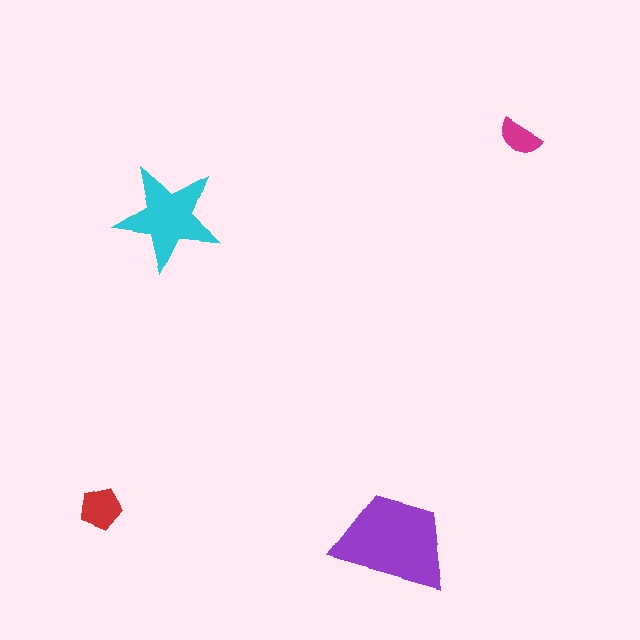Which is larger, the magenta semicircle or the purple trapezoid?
The purple trapezoid.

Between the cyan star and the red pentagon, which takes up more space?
The cyan star.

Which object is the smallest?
The magenta semicircle.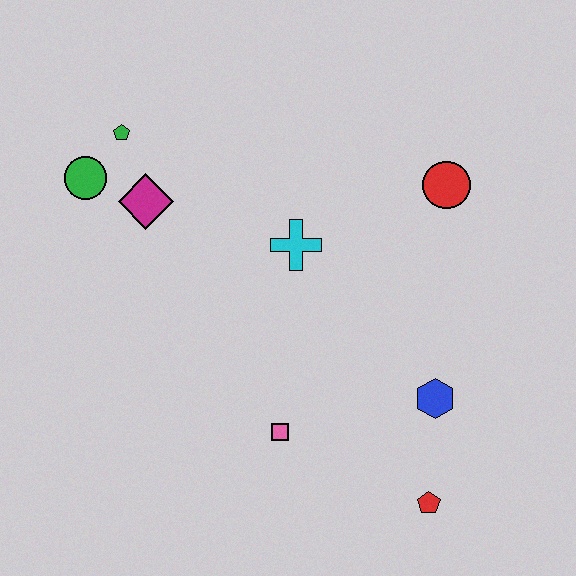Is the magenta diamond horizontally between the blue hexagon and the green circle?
Yes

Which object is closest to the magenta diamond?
The green circle is closest to the magenta diamond.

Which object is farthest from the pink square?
The green pentagon is farthest from the pink square.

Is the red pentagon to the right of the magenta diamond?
Yes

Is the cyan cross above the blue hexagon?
Yes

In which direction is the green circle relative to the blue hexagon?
The green circle is to the left of the blue hexagon.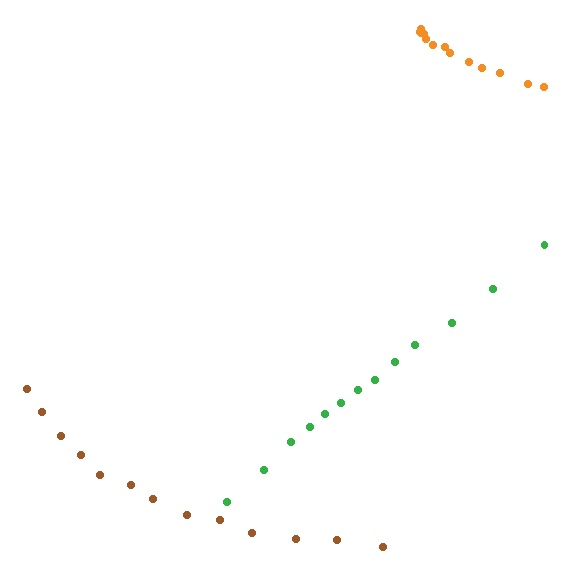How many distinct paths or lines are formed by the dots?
There are 3 distinct paths.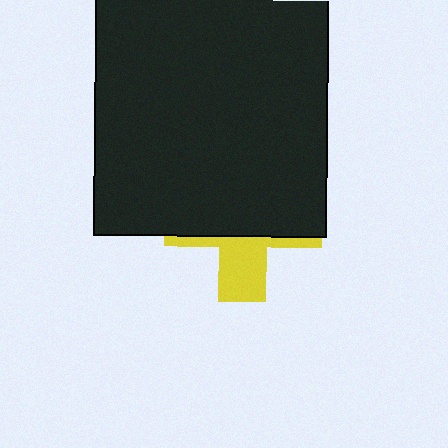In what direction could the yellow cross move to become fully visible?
The yellow cross could move down. That would shift it out from behind the black rectangle entirely.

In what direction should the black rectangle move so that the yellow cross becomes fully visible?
The black rectangle should move up. That is the shortest direction to clear the overlap and leave the yellow cross fully visible.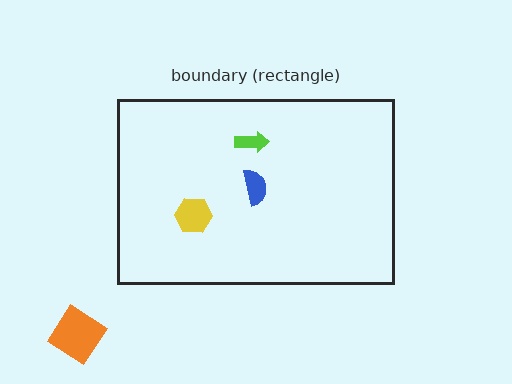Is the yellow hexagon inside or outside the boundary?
Inside.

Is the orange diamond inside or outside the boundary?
Outside.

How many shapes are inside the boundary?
3 inside, 1 outside.